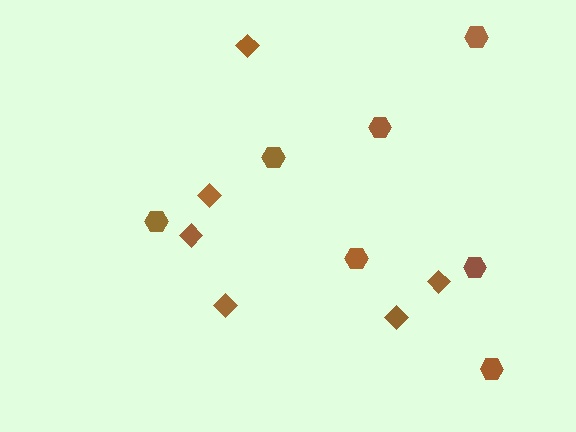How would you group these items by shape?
There are 2 groups: one group of diamonds (6) and one group of hexagons (7).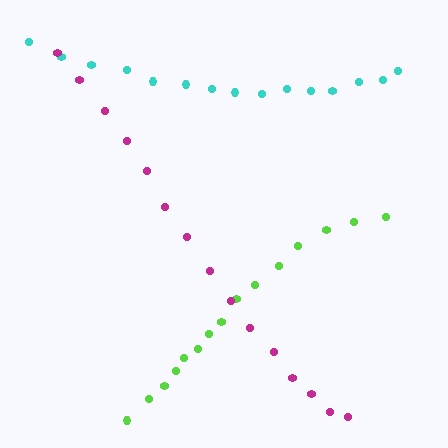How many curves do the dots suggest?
There are 3 distinct paths.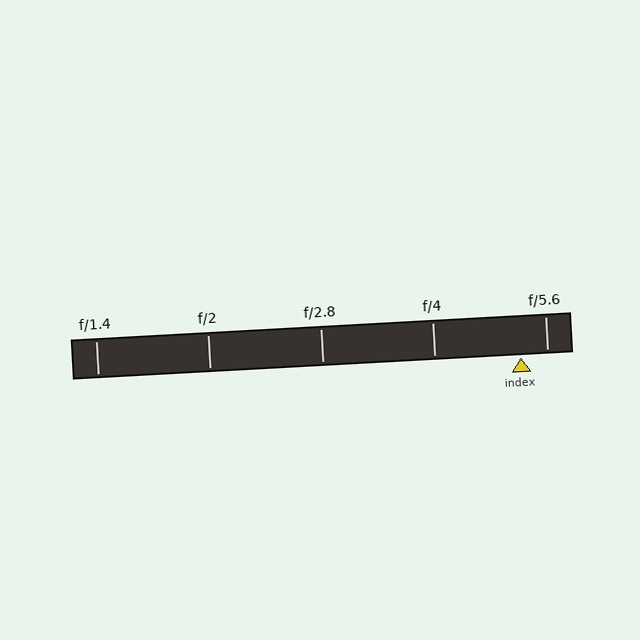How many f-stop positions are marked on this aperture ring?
There are 5 f-stop positions marked.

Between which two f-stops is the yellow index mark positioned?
The index mark is between f/4 and f/5.6.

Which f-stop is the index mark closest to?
The index mark is closest to f/5.6.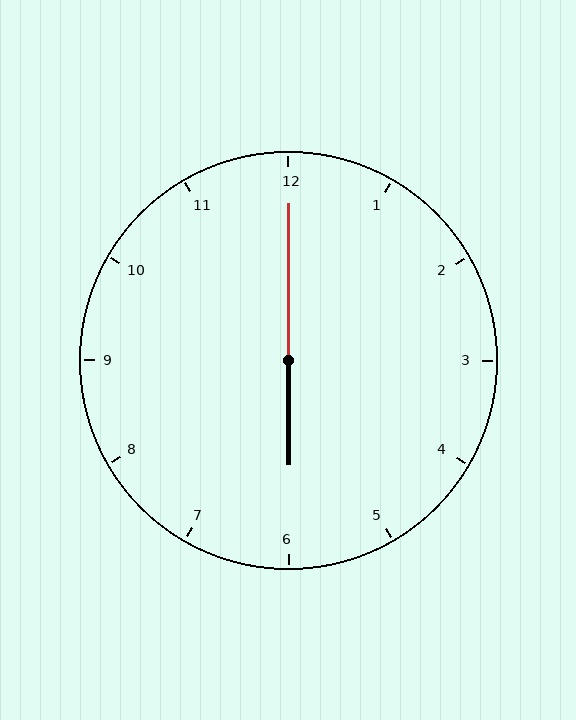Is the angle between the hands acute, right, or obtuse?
It is obtuse.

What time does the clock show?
6:00.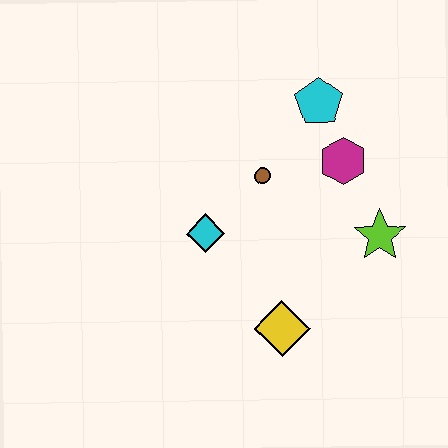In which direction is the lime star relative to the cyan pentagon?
The lime star is below the cyan pentagon.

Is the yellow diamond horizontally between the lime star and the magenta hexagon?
No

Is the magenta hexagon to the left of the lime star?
Yes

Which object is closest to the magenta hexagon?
The cyan pentagon is closest to the magenta hexagon.